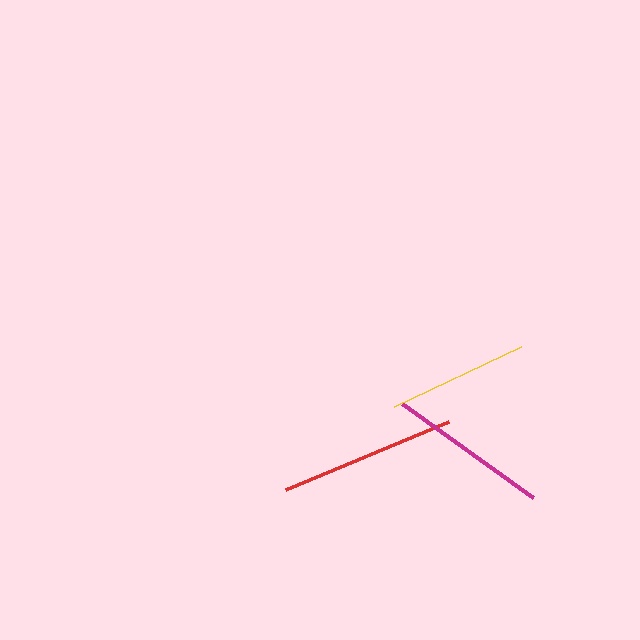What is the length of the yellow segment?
The yellow segment is approximately 141 pixels long.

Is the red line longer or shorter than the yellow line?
The red line is longer than the yellow line.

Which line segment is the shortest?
The yellow line is the shortest at approximately 141 pixels.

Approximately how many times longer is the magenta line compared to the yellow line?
The magenta line is approximately 1.1 times the length of the yellow line.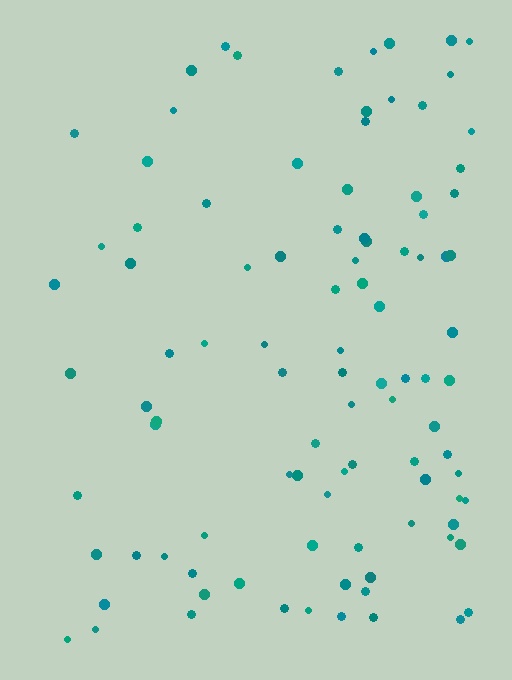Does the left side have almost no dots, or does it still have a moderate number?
Still a moderate number, just noticeably fewer than the right.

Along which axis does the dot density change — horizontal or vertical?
Horizontal.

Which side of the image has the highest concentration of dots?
The right.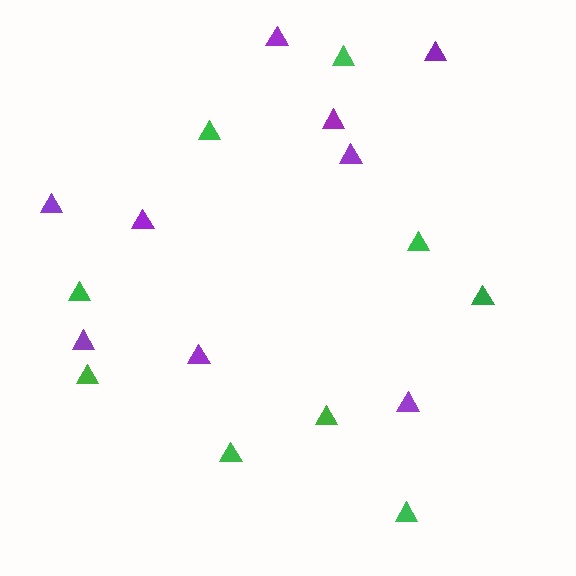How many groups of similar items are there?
There are 2 groups: one group of purple triangles (9) and one group of green triangles (9).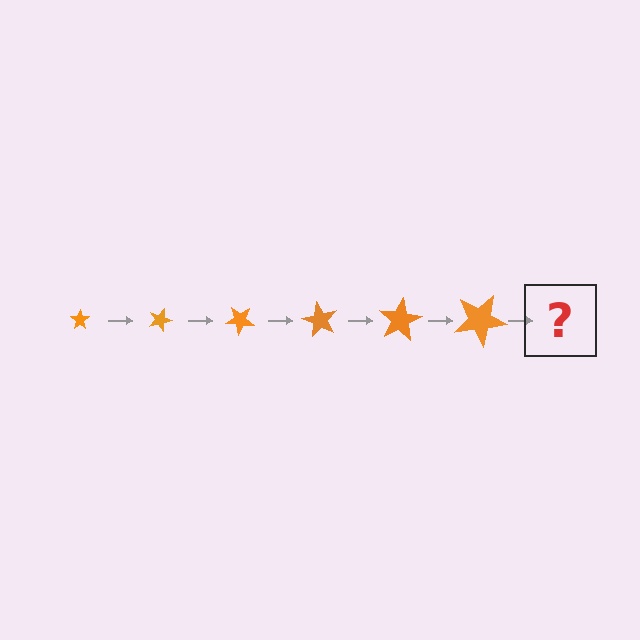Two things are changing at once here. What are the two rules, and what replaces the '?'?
The two rules are that the star grows larger each step and it rotates 20 degrees each step. The '?' should be a star, larger than the previous one and rotated 120 degrees from the start.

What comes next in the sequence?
The next element should be a star, larger than the previous one and rotated 120 degrees from the start.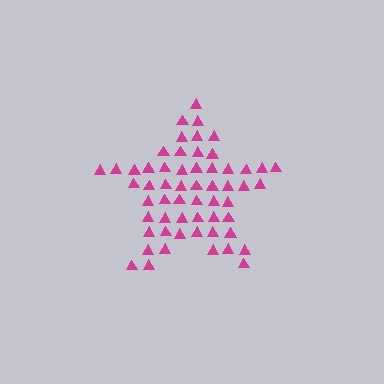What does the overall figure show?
The overall figure shows a star.